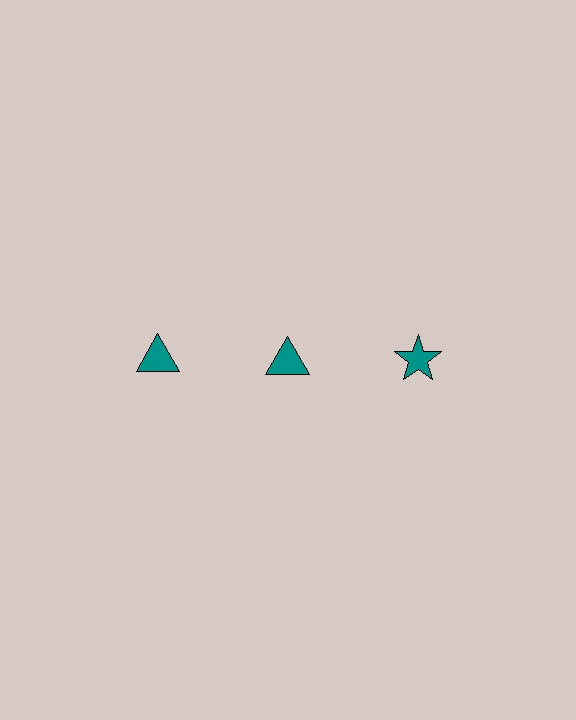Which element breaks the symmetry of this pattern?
The teal star in the top row, center column breaks the symmetry. All other shapes are teal triangles.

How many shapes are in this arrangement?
There are 3 shapes arranged in a grid pattern.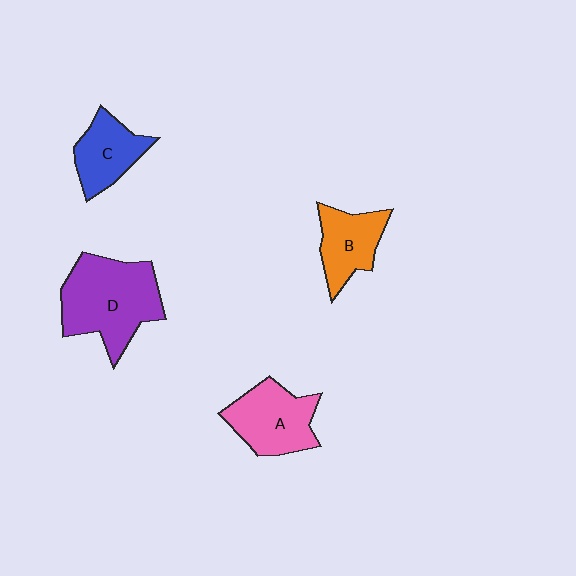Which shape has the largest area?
Shape D (purple).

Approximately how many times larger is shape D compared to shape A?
Approximately 1.5 times.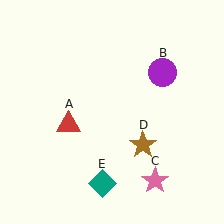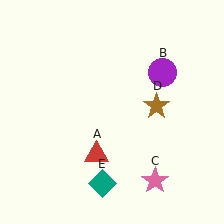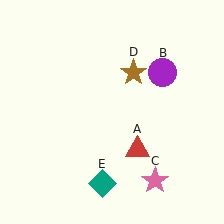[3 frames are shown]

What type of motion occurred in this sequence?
The red triangle (object A), brown star (object D) rotated counterclockwise around the center of the scene.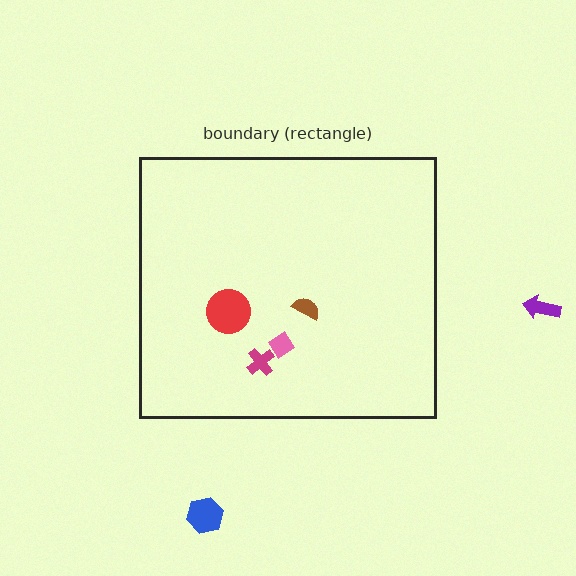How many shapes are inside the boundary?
4 inside, 2 outside.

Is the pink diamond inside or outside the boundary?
Inside.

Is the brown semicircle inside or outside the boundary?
Inside.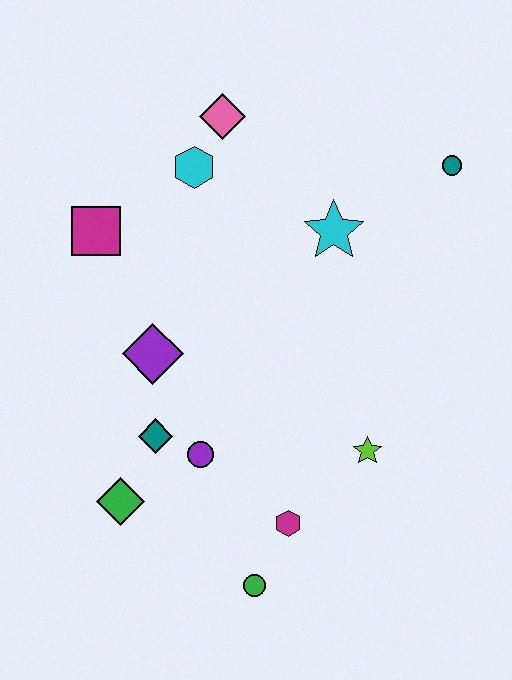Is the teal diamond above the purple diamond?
No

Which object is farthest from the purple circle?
The teal circle is farthest from the purple circle.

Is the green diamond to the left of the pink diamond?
Yes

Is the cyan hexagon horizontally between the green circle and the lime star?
No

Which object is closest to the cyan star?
The teal circle is closest to the cyan star.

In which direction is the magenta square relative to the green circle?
The magenta square is above the green circle.